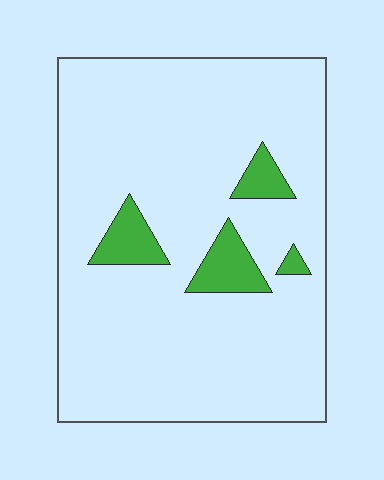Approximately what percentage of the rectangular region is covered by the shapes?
Approximately 10%.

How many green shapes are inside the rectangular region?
4.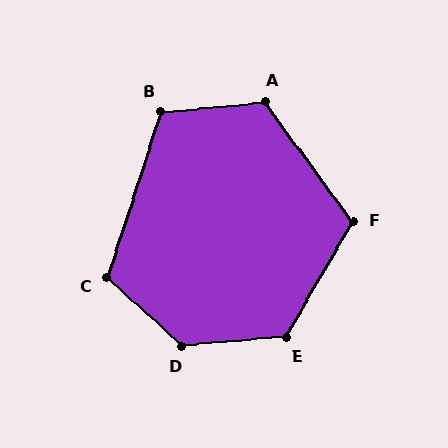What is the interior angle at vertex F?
Approximately 114 degrees (obtuse).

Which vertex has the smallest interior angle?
B, at approximately 113 degrees.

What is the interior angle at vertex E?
Approximately 125 degrees (obtuse).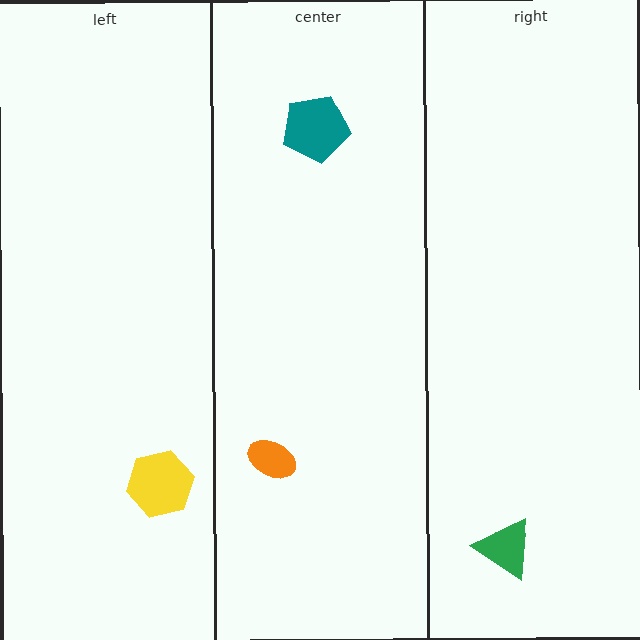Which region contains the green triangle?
The right region.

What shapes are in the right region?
The green triangle.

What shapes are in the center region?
The teal pentagon, the orange ellipse.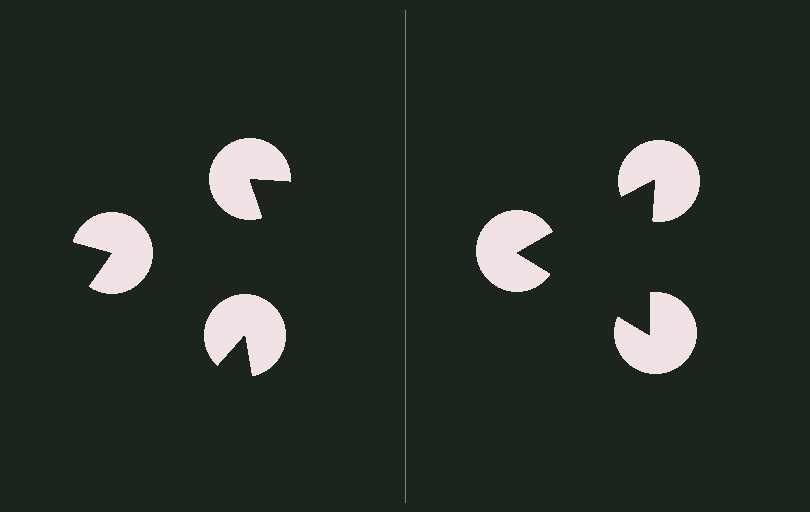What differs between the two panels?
The pac-man discs are positioned identically on both sides; only the wedge orientations differ. On the right they align to a triangle; on the left they are misaligned.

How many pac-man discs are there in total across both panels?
6 — 3 on each side.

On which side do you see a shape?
An illusory triangle appears on the right side. On the left side the wedge cuts are rotated, so no coherent shape forms.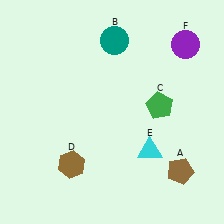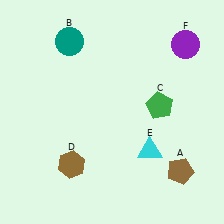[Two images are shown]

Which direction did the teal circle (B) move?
The teal circle (B) moved left.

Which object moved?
The teal circle (B) moved left.